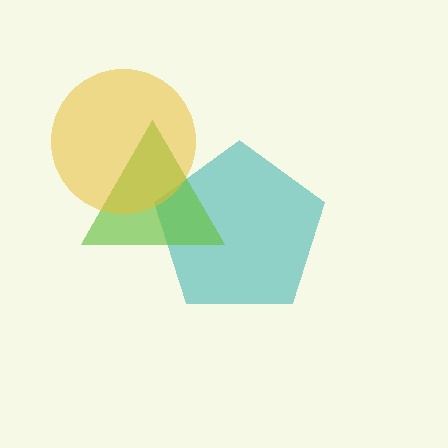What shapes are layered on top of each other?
The layered shapes are: a teal pentagon, a lime triangle, a yellow circle.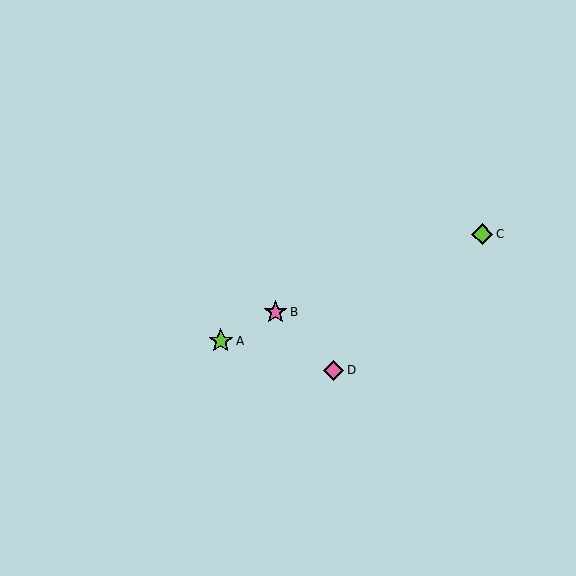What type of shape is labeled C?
Shape C is a lime diamond.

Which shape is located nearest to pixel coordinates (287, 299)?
The pink star (labeled B) at (275, 312) is nearest to that location.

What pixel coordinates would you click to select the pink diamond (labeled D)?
Click at (334, 370) to select the pink diamond D.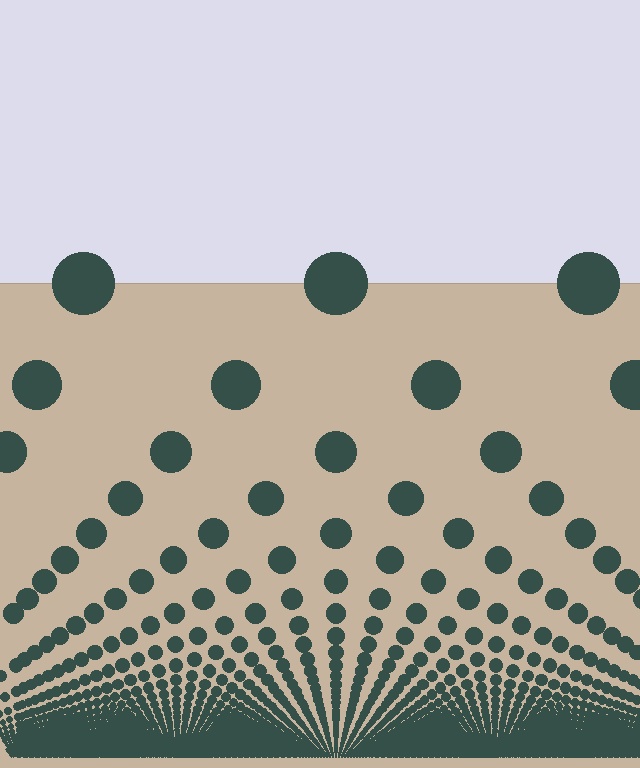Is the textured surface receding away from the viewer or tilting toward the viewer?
The surface appears to tilt toward the viewer. Texture elements get larger and sparser toward the top.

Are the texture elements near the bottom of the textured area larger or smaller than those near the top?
Smaller. The gradient is inverted — elements near the bottom are smaller and denser.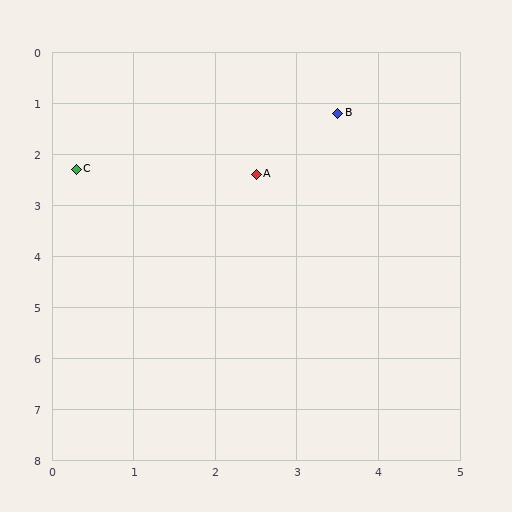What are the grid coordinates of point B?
Point B is at approximately (3.5, 1.2).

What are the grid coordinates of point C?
Point C is at approximately (0.3, 2.3).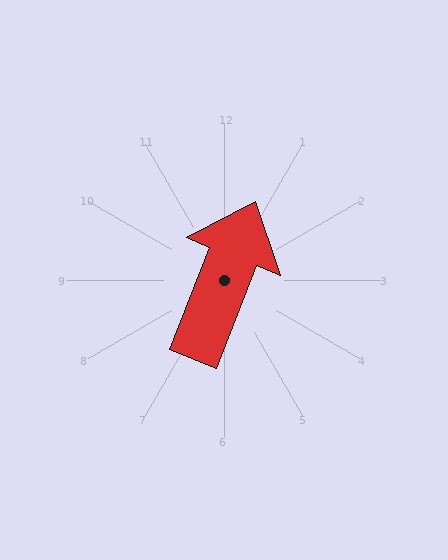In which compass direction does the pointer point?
North.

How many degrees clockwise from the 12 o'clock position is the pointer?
Approximately 22 degrees.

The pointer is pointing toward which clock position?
Roughly 1 o'clock.